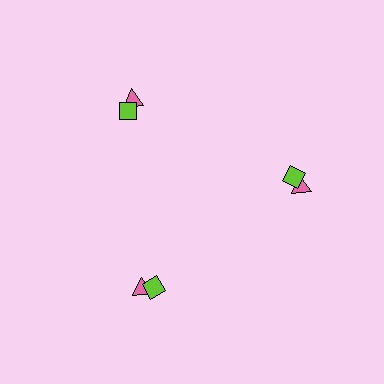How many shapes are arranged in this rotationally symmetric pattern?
There are 6 shapes, arranged in 3 groups of 2.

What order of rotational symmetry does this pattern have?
This pattern has 3-fold rotational symmetry.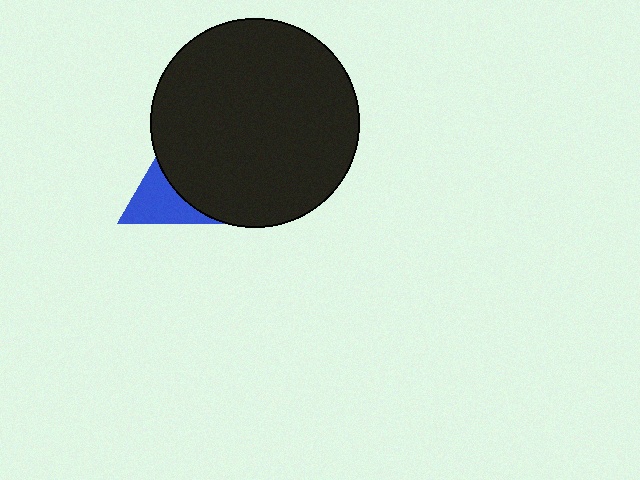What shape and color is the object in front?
The object in front is a black circle.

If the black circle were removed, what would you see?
You would see the complete blue triangle.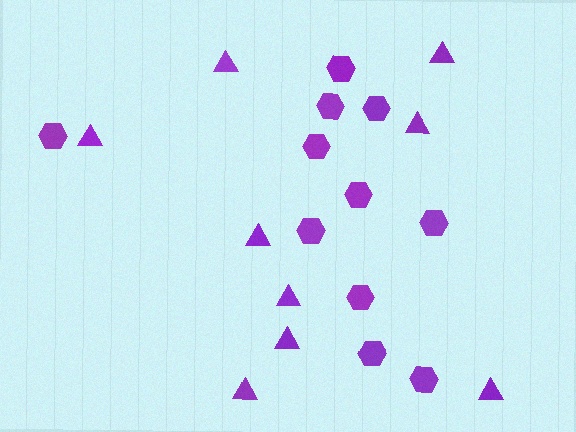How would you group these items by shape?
There are 2 groups: one group of hexagons (11) and one group of triangles (9).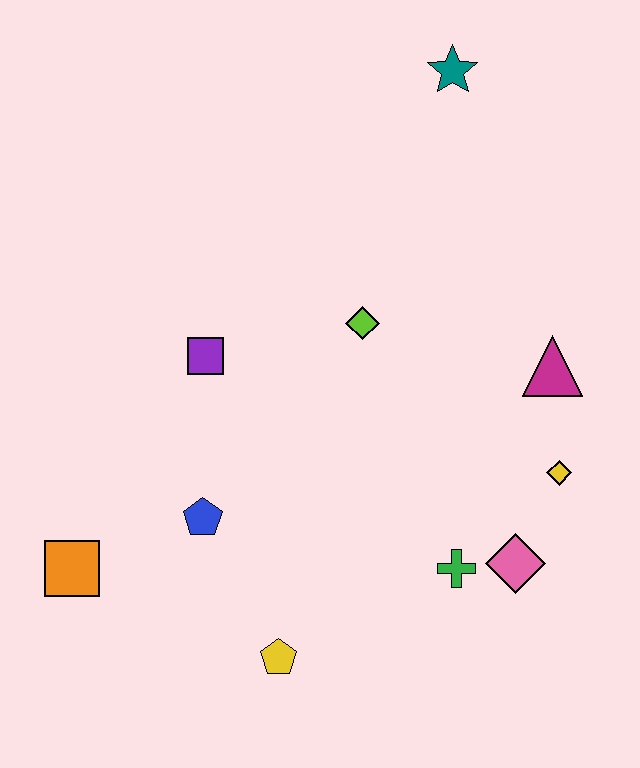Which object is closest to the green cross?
The pink diamond is closest to the green cross.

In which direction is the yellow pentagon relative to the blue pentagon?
The yellow pentagon is below the blue pentagon.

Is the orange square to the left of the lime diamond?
Yes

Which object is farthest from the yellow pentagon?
The teal star is farthest from the yellow pentagon.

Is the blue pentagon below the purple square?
Yes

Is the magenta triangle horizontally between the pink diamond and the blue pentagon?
No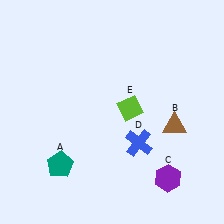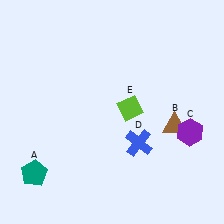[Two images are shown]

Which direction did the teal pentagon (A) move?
The teal pentagon (A) moved left.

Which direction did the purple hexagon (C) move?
The purple hexagon (C) moved up.